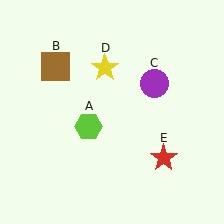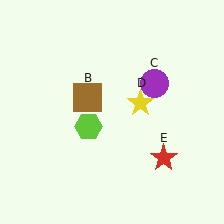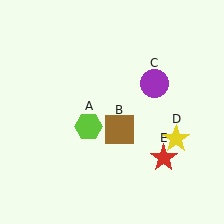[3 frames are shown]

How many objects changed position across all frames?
2 objects changed position: brown square (object B), yellow star (object D).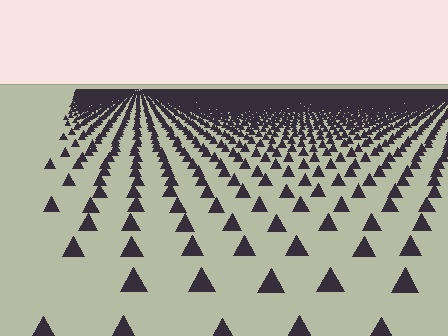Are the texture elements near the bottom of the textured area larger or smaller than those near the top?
Larger. Near the bottom, elements are closer to the viewer and appear at a bigger on-screen size.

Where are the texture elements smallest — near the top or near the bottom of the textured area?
Near the top.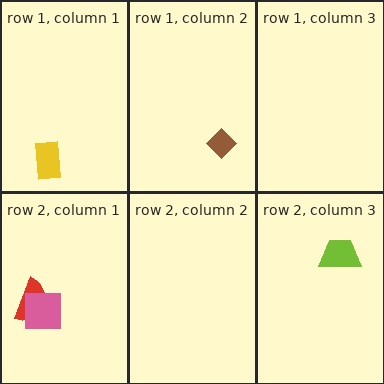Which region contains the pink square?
The row 2, column 1 region.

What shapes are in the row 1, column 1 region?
The yellow rectangle.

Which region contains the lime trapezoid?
The row 2, column 3 region.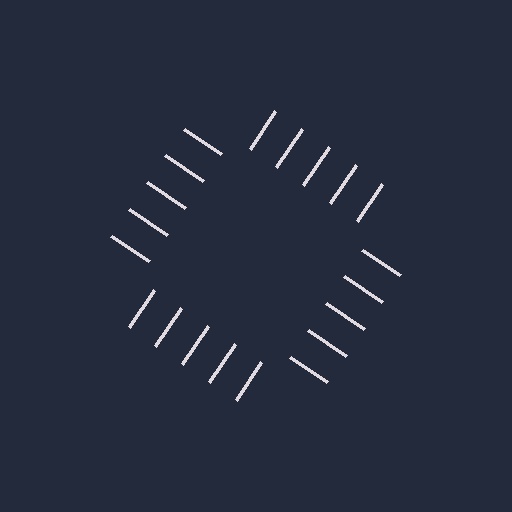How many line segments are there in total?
20 — 5 along each of the 4 edges.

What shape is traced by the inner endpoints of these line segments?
An illusory square — the line segments terminate on its edges but no continuous stroke is drawn.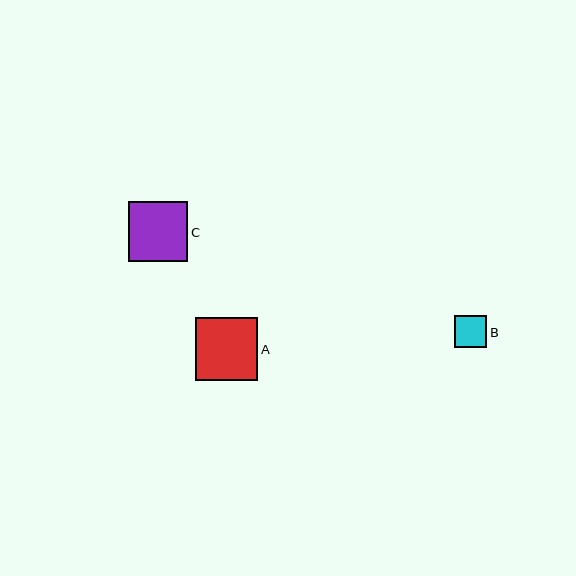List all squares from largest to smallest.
From largest to smallest: A, C, B.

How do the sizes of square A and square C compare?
Square A and square C are approximately the same size.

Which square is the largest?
Square A is the largest with a size of approximately 63 pixels.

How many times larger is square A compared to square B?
Square A is approximately 1.9 times the size of square B.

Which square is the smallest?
Square B is the smallest with a size of approximately 33 pixels.